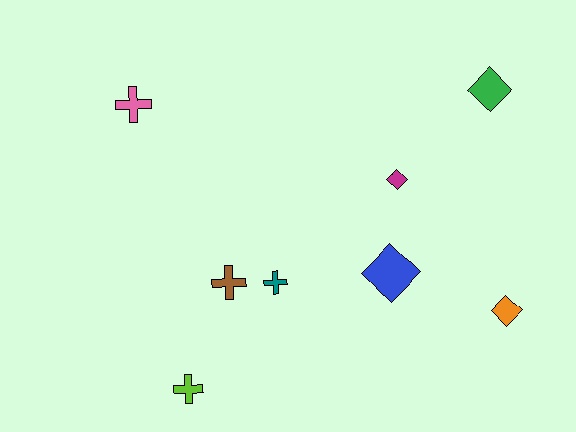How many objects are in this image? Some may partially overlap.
There are 8 objects.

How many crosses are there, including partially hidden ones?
There are 4 crosses.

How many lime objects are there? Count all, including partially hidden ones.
There is 1 lime object.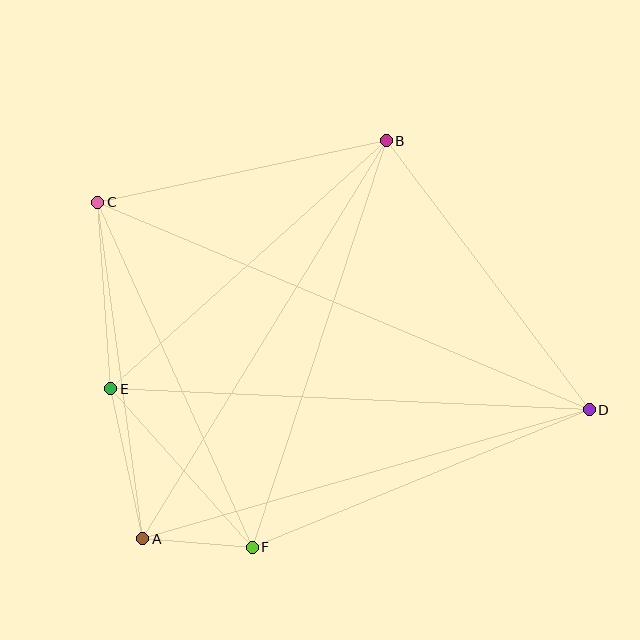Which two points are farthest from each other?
Points C and D are farthest from each other.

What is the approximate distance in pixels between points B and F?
The distance between B and F is approximately 428 pixels.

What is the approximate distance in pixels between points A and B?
The distance between A and B is approximately 466 pixels.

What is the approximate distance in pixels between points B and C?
The distance between B and C is approximately 295 pixels.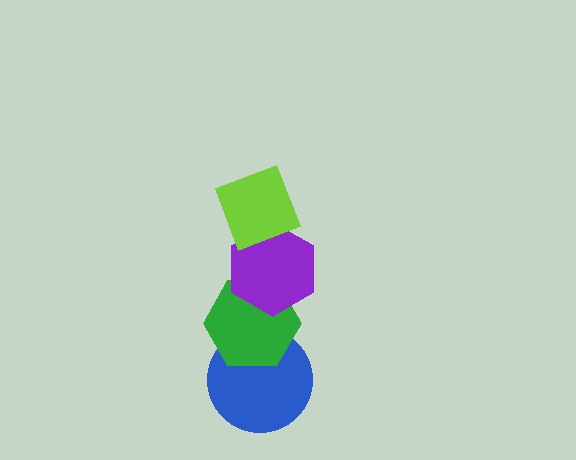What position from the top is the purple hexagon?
The purple hexagon is 2nd from the top.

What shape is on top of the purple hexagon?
The lime diamond is on top of the purple hexagon.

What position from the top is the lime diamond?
The lime diamond is 1st from the top.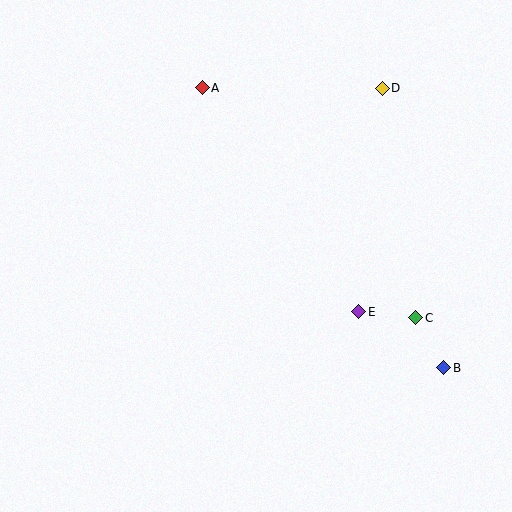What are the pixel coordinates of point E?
Point E is at (359, 312).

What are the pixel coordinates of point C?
Point C is at (416, 318).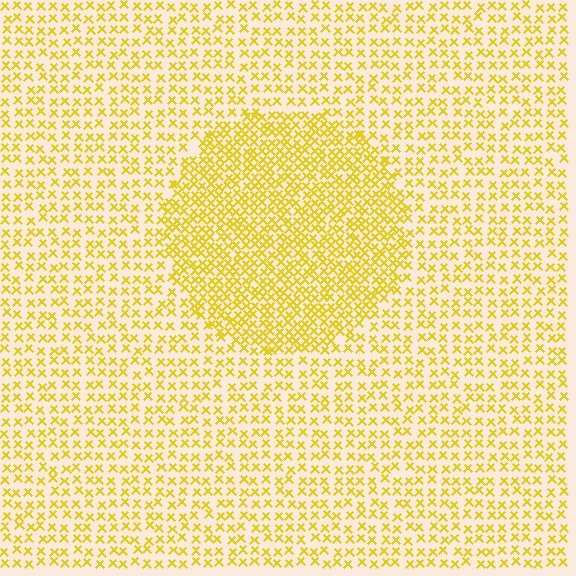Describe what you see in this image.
The image contains small yellow elements arranged at two different densities. A circle-shaped region is visible where the elements are more densely packed than the surrounding area.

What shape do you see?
I see a circle.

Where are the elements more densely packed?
The elements are more densely packed inside the circle boundary.